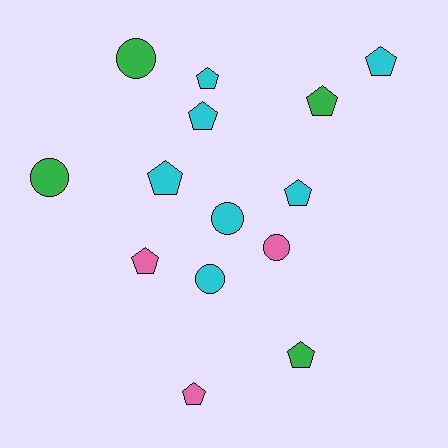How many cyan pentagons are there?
There are 5 cyan pentagons.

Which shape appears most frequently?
Pentagon, with 9 objects.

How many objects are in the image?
There are 14 objects.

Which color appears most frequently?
Cyan, with 7 objects.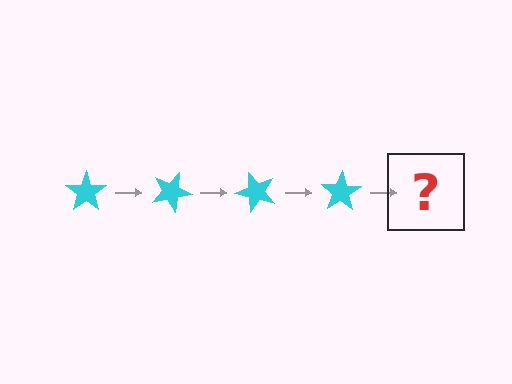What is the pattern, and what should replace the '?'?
The pattern is that the star rotates 25 degrees each step. The '?' should be a cyan star rotated 100 degrees.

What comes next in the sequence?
The next element should be a cyan star rotated 100 degrees.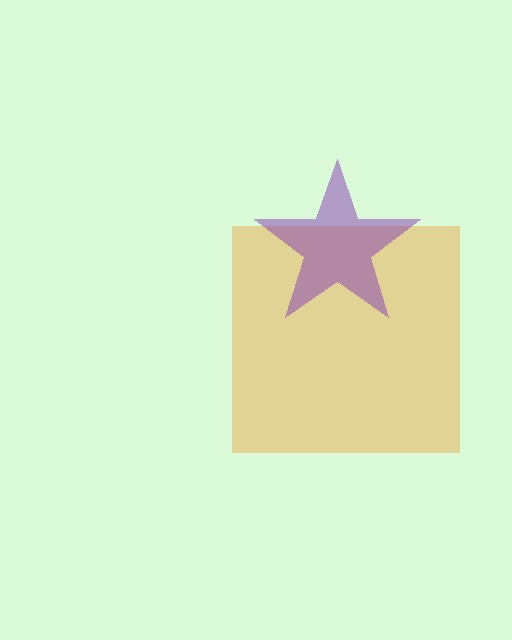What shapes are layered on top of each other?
The layered shapes are: an orange square, a purple star.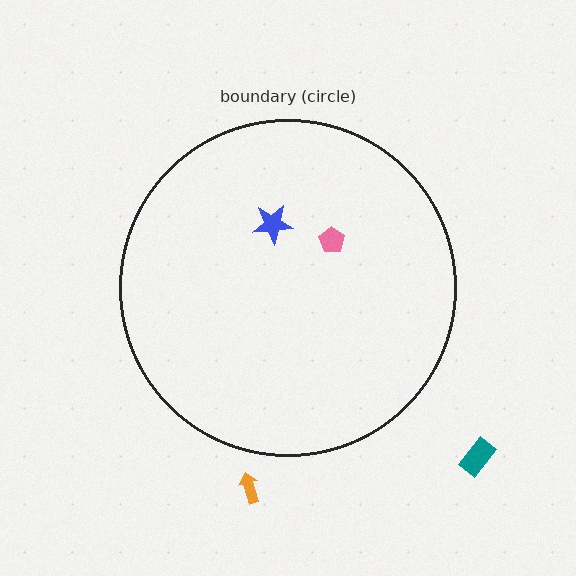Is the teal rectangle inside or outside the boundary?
Outside.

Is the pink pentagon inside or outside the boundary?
Inside.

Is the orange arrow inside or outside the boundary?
Outside.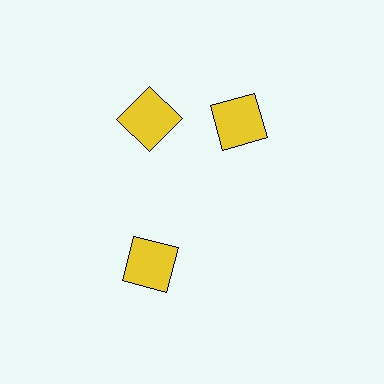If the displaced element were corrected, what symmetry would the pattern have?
It would have 3-fold rotational symmetry — the pattern would map onto itself every 120 degrees.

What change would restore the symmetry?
The symmetry would be restored by rotating it back into even spacing with its neighbors so that all 3 squares sit at equal angles and equal distance from the center.